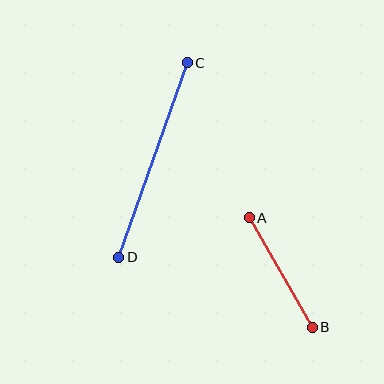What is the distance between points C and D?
The distance is approximately 206 pixels.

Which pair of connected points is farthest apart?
Points C and D are farthest apart.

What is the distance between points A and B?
The distance is approximately 126 pixels.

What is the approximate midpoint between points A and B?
The midpoint is at approximately (281, 273) pixels.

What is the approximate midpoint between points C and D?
The midpoint is at approximately (153, 160) pixels.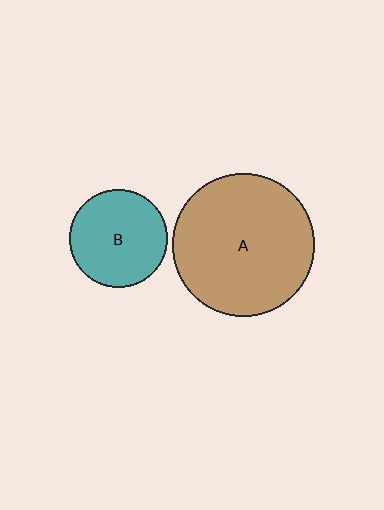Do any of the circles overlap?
No, none of the circles overlap.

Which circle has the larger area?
Circle A (brown).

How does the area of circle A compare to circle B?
Approximately 2.1 times.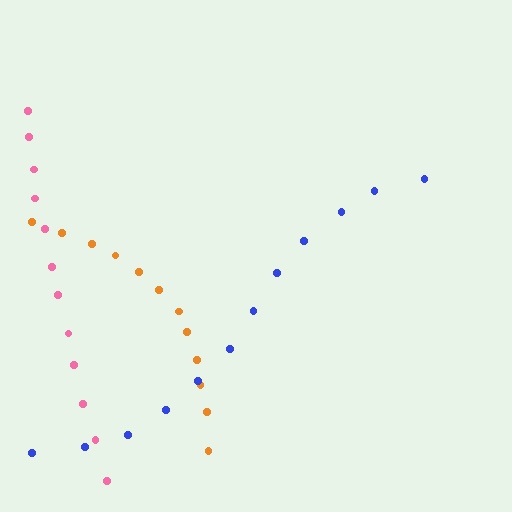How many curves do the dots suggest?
There are 3 distinct paths.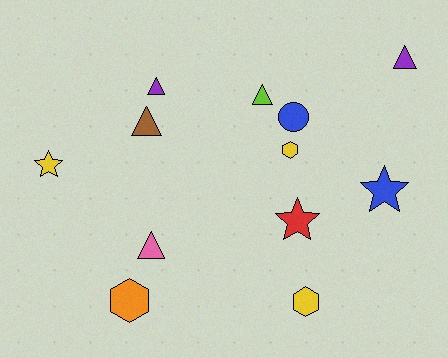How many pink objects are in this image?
There is 1 pink object.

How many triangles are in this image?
There are 5 triangles.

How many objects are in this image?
There are 12 objects.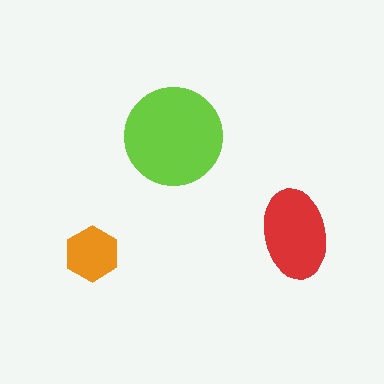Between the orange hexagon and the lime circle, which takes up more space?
The lime circle.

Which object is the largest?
The lime circle.